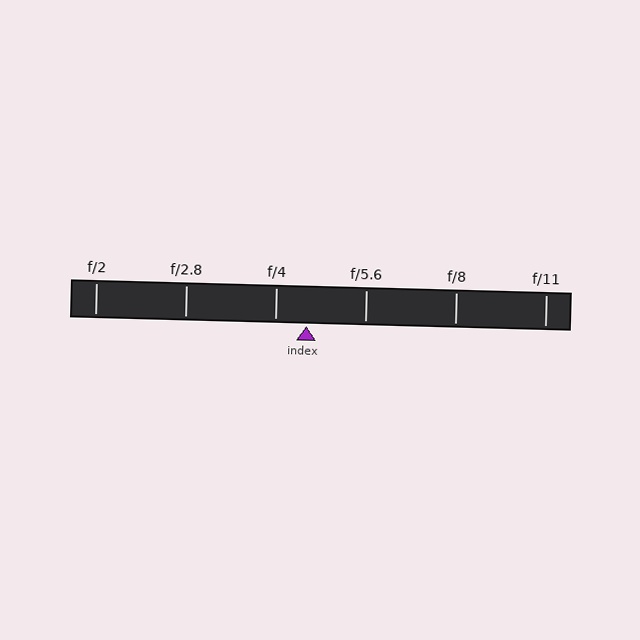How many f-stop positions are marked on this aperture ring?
There are 6 f-stop positions marked.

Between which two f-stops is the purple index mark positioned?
The index mark is between f/4 and f/5.6.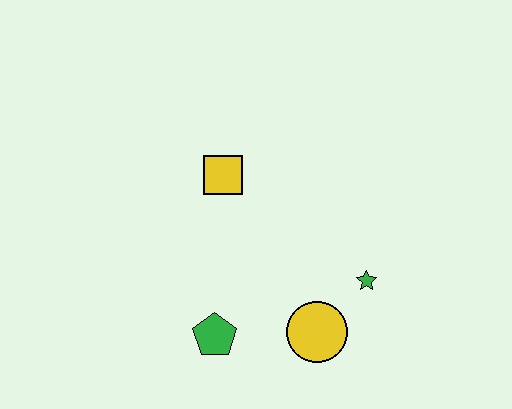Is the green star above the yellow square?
No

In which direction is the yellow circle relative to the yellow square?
The yellow circle is below the yellow square.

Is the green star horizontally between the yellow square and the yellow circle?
No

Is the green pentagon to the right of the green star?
No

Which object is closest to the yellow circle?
The green star is closest to the yellow circle.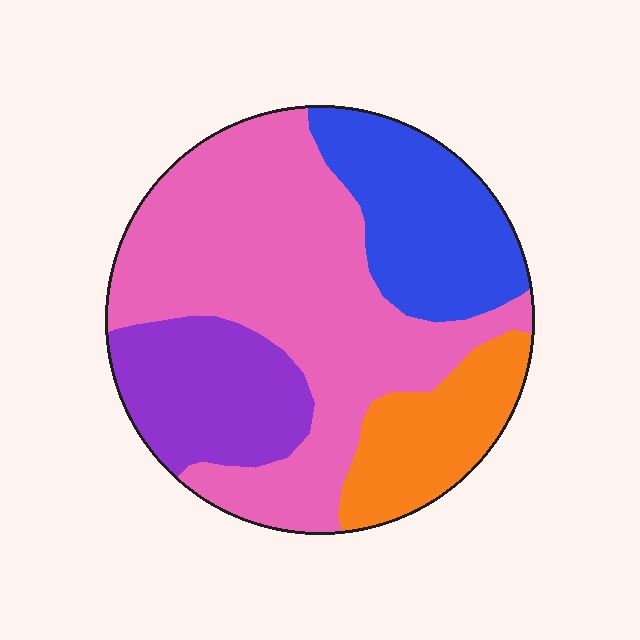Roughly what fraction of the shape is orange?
Orange takes up less than a quarter of the shape.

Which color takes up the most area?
Pink, at roughly 50%.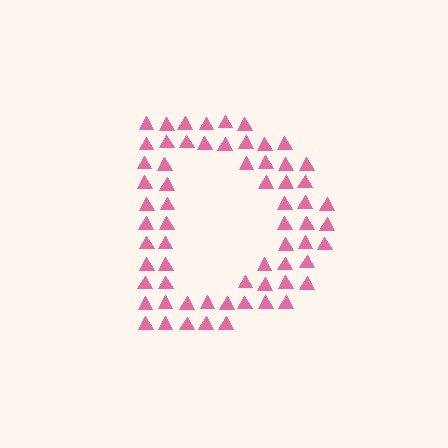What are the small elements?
The small elements are triangles.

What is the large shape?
The large shape is the letter D.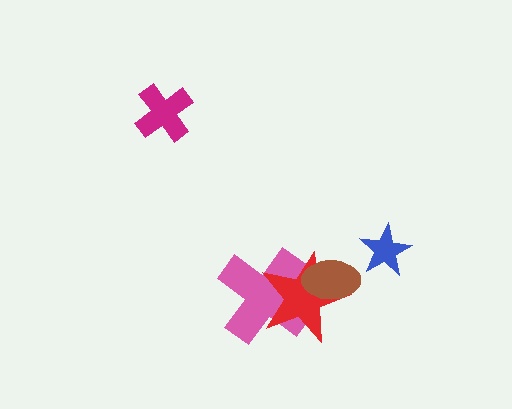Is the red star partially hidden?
Yes, it is partially covered by another shape.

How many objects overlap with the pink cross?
2 objects overlap with the pink cross.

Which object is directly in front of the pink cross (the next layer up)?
The red star is directly in front of the pink cross.